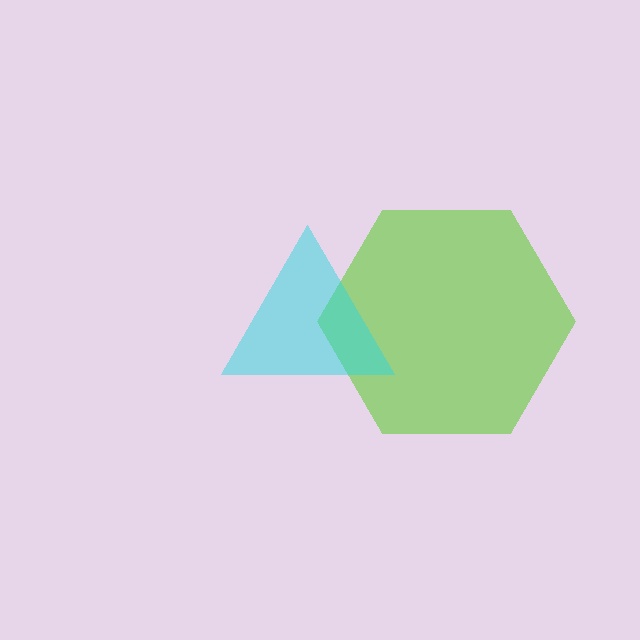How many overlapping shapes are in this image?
There are 2 overlapping shapes in the image.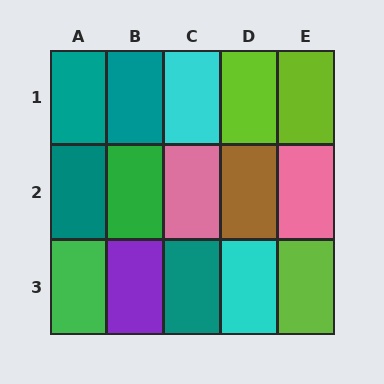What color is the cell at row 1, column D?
Lime.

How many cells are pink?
2 cells are pink.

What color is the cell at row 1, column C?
Cyan.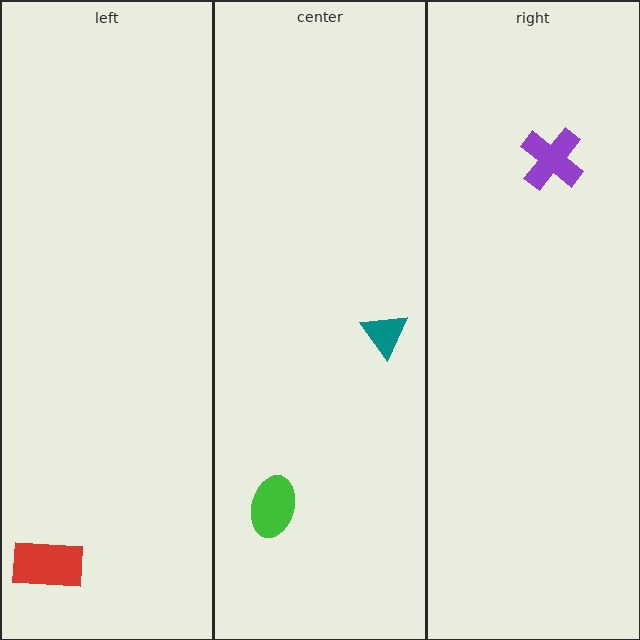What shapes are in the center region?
The green ellipse, the teal triangle.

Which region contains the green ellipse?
The center region.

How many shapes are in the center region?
2.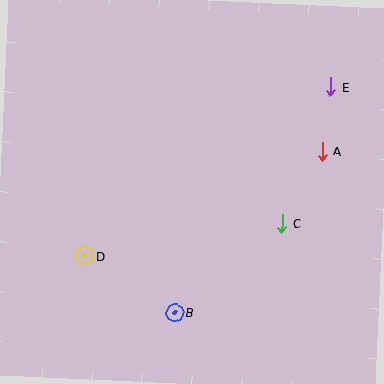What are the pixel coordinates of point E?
Point E is at (331, 87).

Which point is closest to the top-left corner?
Point D is closest to the top-left corner.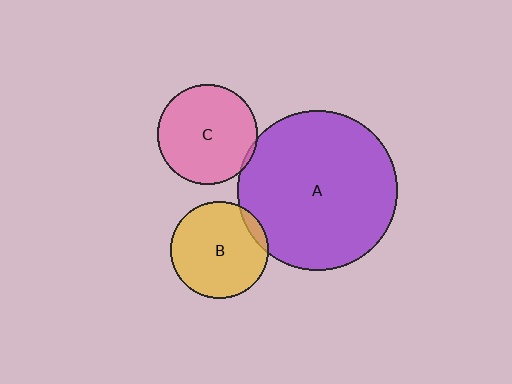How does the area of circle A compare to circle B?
Approximately 2.7 times.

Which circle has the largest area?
Circle A (purple).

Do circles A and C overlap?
Yes.